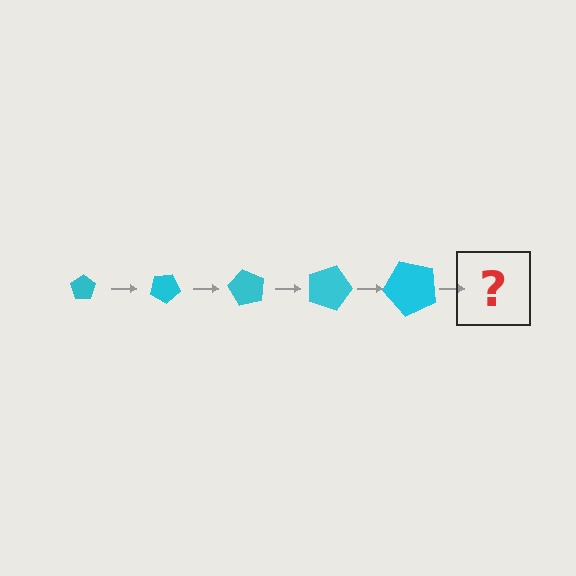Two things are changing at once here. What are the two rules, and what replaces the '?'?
The two rules are that the pentagon grows larger each step and it rotates 30 degrees each step. The '?' should be a pentagon, larger than the previous one and rotated 150 degrees from the start.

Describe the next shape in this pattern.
It should be a pentagon, larger than the previous one and rotated 150 degrees from the start.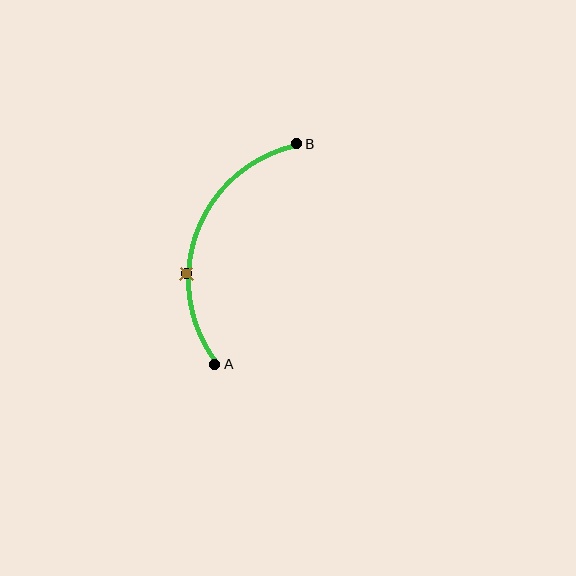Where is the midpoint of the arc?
The arc midpoint is the point on the curve farthest from the straight line joining A and B. It sits to the left of that line.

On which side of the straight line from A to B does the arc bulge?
The arc bulges to the left of the straight line connecting A and B.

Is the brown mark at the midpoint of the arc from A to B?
No. The brown mark lies on the arc but is closer to endpoint A. The arc midpoint would be at the point on the curve equidistant along the arc from both A and B.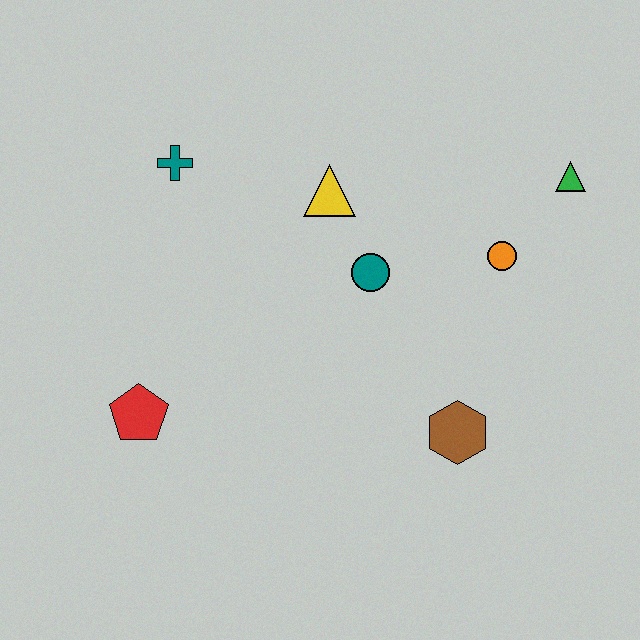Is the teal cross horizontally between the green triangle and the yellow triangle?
No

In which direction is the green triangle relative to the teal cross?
The green triangle is to the right of the teal cross.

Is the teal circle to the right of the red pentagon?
Yes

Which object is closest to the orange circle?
The green triangle is closest to the orange circle.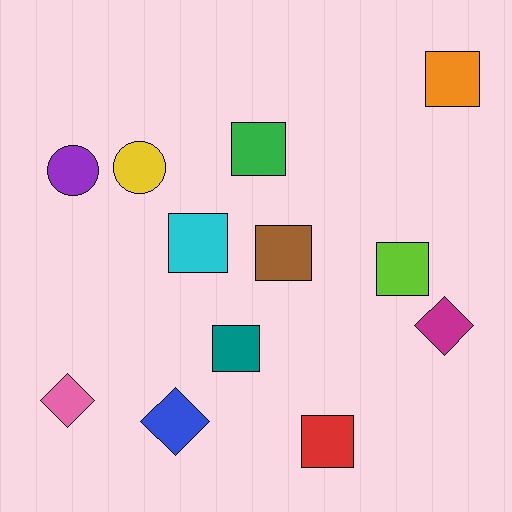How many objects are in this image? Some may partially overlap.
There are 12 objects.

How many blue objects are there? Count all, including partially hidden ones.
There is 1 blue object.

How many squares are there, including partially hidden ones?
There are 7 squares.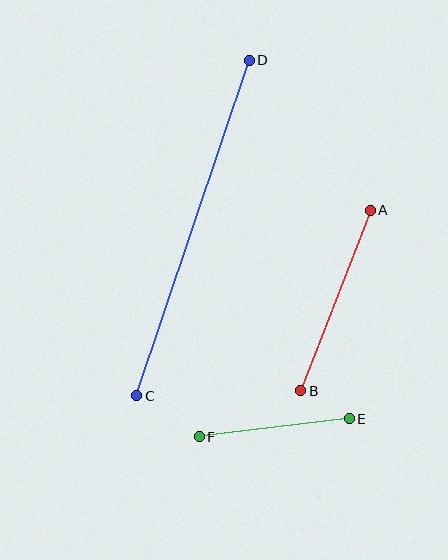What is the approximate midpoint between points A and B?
The midpoint is at approximately (336, 301) pixels.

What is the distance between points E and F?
The distance is approximately 151 pixels.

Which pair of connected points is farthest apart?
Points C and D are farthest apart.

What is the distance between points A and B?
The distance is approximately 194 pixels.